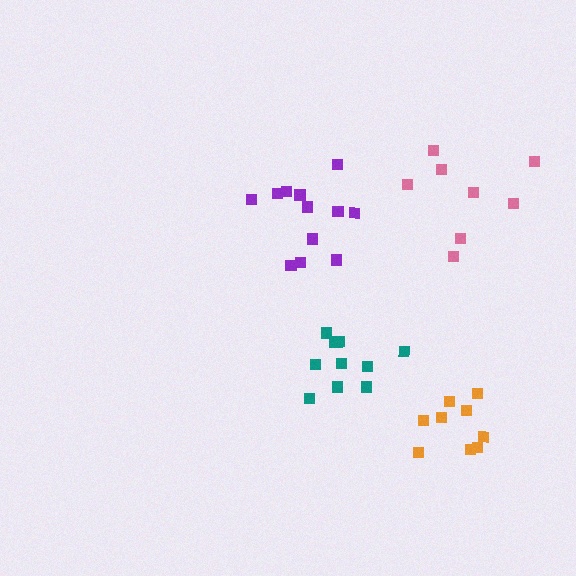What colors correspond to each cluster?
The clusters are colored: orange, purple, teal, pink.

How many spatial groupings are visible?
There are 4 spatial groupings.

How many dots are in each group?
Group 1: 9 dots, Group 2: 12 dots, Group 3: 11 dots, Group 4: 8 dots (40 total).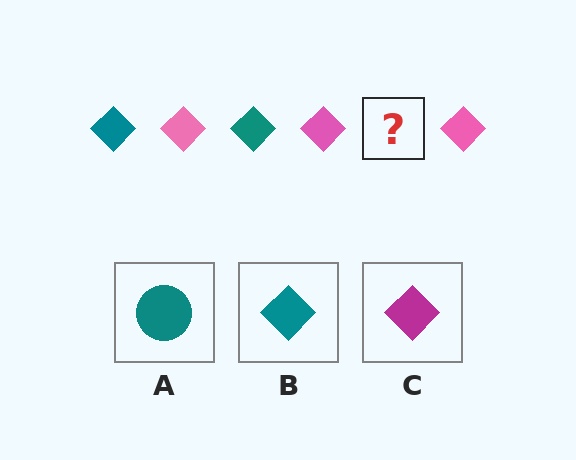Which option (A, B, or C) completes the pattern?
B.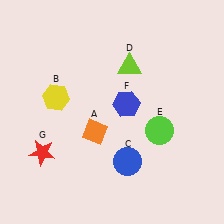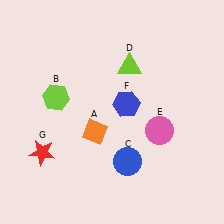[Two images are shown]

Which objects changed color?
B changed from yellow to lime. E changed from lime to pink.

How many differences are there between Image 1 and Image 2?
There are 2 differences between the two images.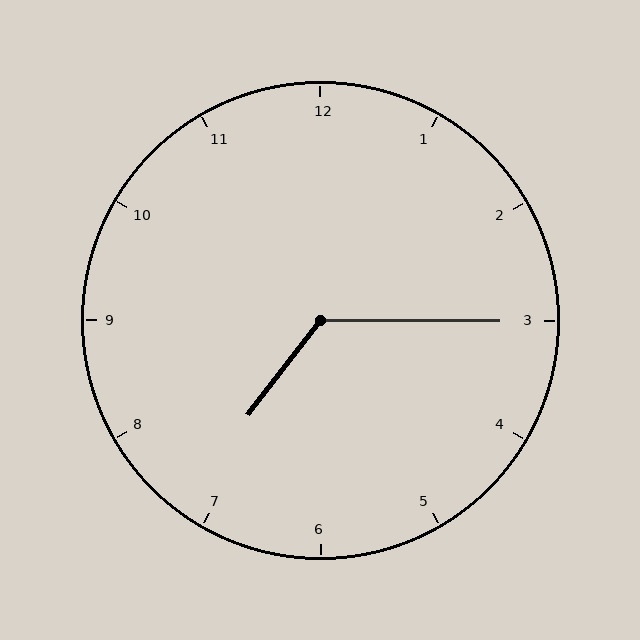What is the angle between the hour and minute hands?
Approximately 128 degrees.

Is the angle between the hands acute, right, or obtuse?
It is obtuse.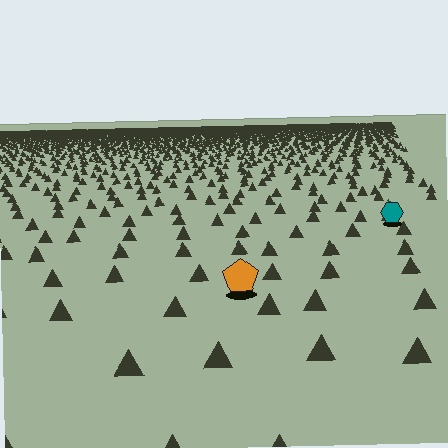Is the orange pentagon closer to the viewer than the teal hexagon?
Yes. The orange pentagon is closer — you can tell from the texture gradient: the ground texture is coarser near it.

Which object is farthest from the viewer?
The teal hexagon is farthest from the viewer. It appears smaller and the ground texture around it is denser.